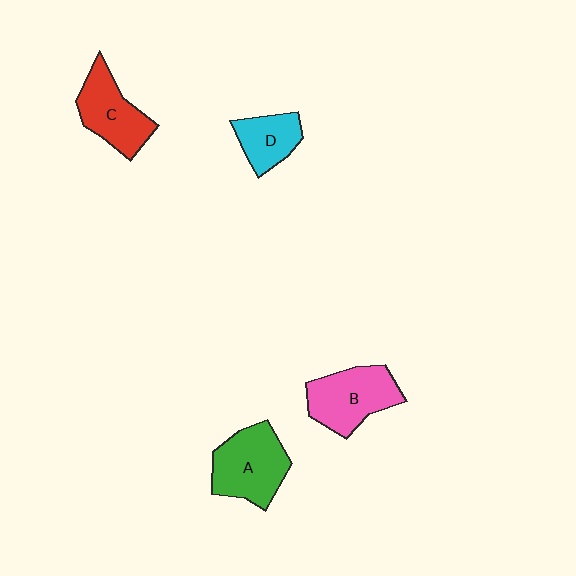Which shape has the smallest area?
Shape D (cyan).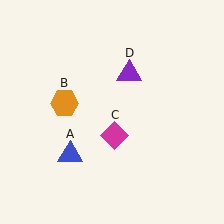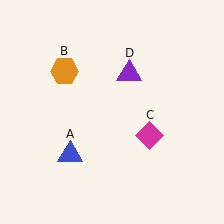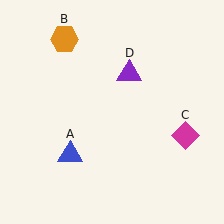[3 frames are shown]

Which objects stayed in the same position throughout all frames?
Blue triangle (object A) and purple triangle (object D) remained stationary.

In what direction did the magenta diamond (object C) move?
The magenta diamond (object C) moved right.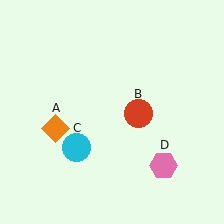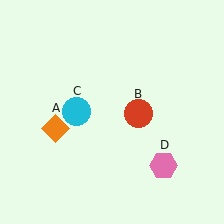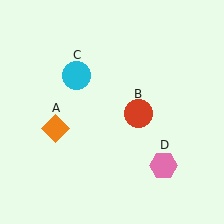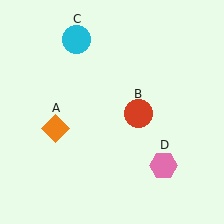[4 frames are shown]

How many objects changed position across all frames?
1 object changed position: cyan circle (object C).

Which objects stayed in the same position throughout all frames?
Orange diamond (object A) and red circle (object B) and pink hexagon (object D) remained stationary.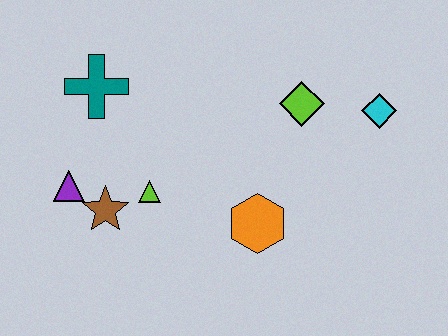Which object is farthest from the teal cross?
The cyan diamond is farthest from the teal cross.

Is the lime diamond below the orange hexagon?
No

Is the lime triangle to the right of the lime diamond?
No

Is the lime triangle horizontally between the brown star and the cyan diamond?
Yes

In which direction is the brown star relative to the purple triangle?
The brown star is to the right of the purple triangle.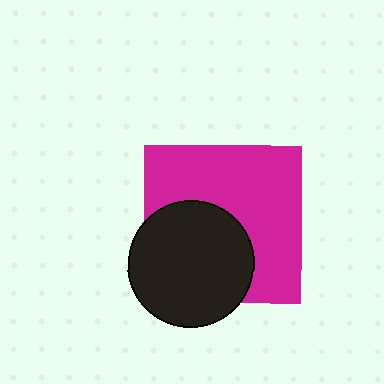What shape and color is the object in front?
The object in front is a black circle.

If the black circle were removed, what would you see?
You would see the complete magenta square.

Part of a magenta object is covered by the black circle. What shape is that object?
It is a square.